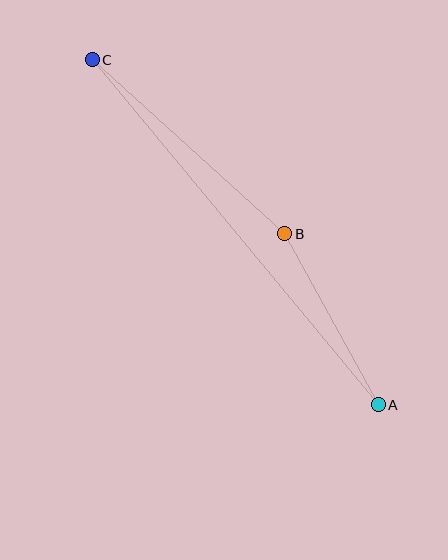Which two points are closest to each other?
Points A and B are closest to each other.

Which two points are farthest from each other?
Points A and C are farthest from each other.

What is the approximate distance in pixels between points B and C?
The distance between B and C is approximately 259 pixels.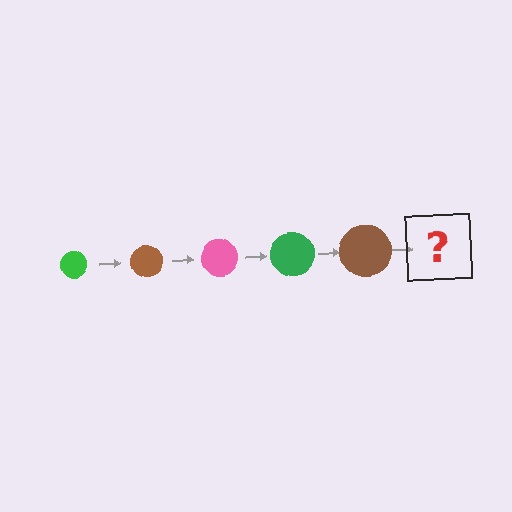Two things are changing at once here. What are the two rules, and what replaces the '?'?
The two rules are that the circle grows larger each step and the color cycles through green, brown, and pink. The '?' should be a pink circle, larger than the previous one.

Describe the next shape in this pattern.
It should be a pink circle, larger than the previous one.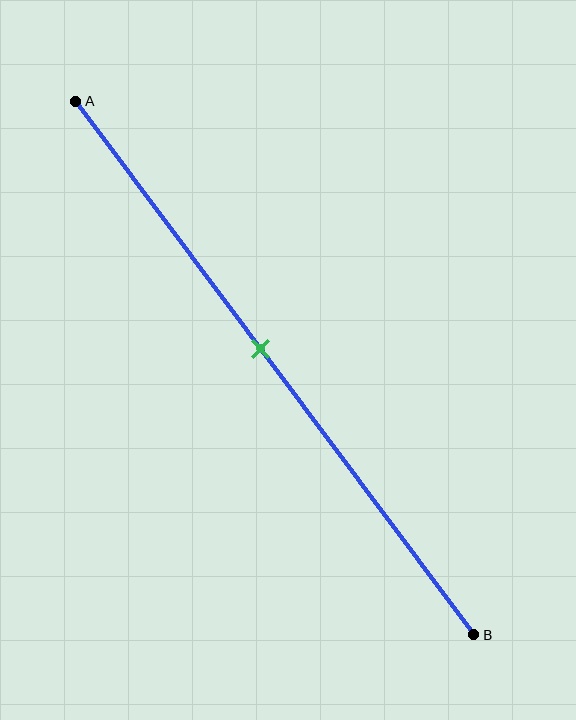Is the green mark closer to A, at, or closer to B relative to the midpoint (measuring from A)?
The green mark is closer to point A than the midpoint of segment AB.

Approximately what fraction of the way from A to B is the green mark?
The green mark is approximately 45% of the way from A to B.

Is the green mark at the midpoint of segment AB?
No, the mark is at about 45% from A, not at the 50% midpoint.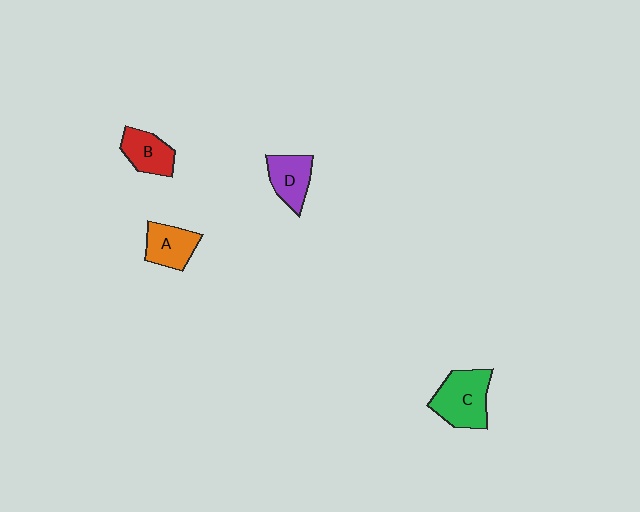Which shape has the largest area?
Shape C (green).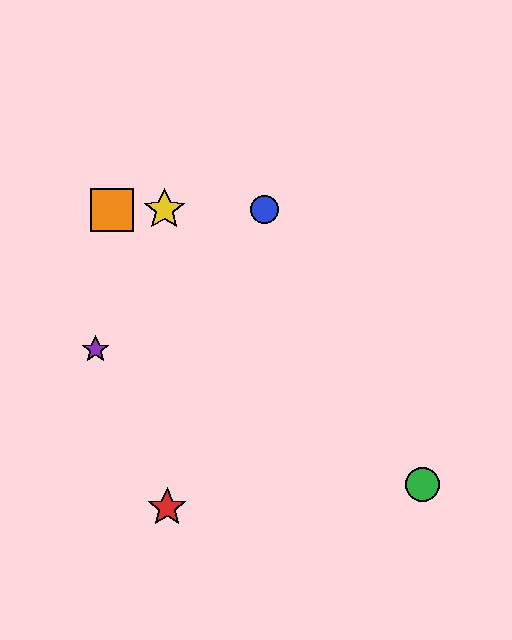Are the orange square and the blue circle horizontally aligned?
Yes, both are at y≈210.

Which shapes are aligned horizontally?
The blue circle, the yellow star, the orange square are aligned horizontally.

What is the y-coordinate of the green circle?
The green circle is at y≈484.